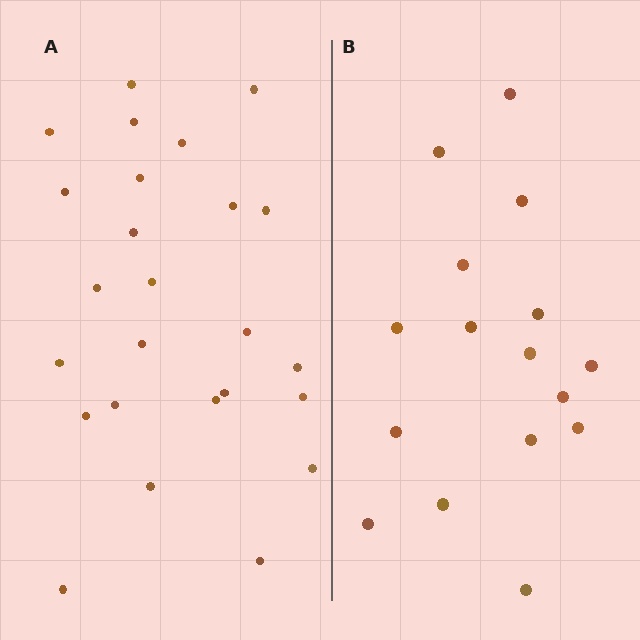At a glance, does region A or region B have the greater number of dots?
Region A (the left region) has more dots.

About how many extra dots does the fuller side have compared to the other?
Region A has roughly 8 or so more dots than region B.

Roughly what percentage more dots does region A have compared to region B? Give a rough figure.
About 55% more.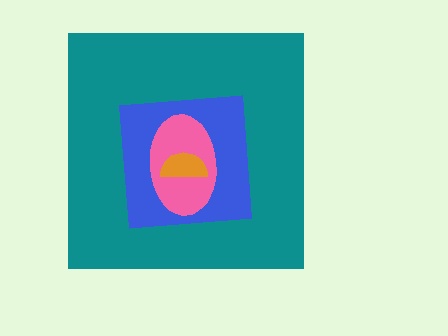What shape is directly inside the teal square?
The blue square.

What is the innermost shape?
The orange semicircle.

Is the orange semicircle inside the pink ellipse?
Yes.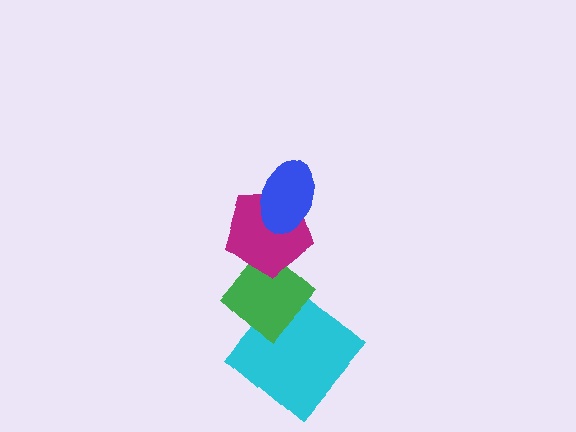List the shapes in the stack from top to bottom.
From top to bottom: the blue ellipse, the magenta pentagon, the green diamond, the cyan diamond.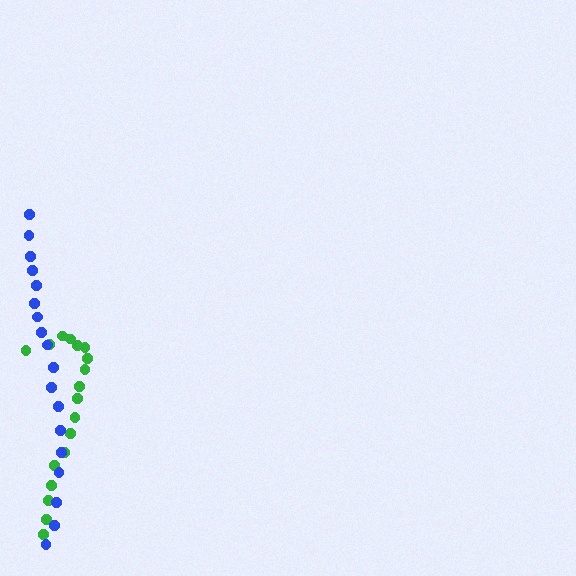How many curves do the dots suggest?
There are 2 distinct paths.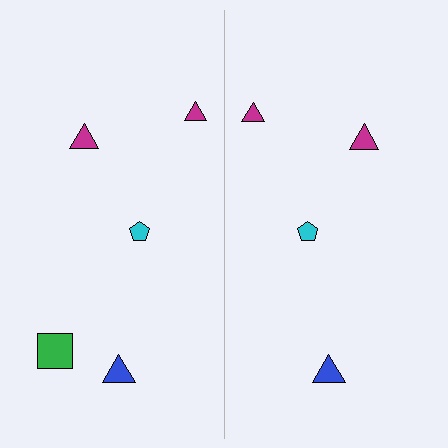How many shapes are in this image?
There are 9 shapes in this image.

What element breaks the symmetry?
A green square is missing from the right side.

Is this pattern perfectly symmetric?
No, the pattern is not perfectly symmetric. A green square is missing from the right side.